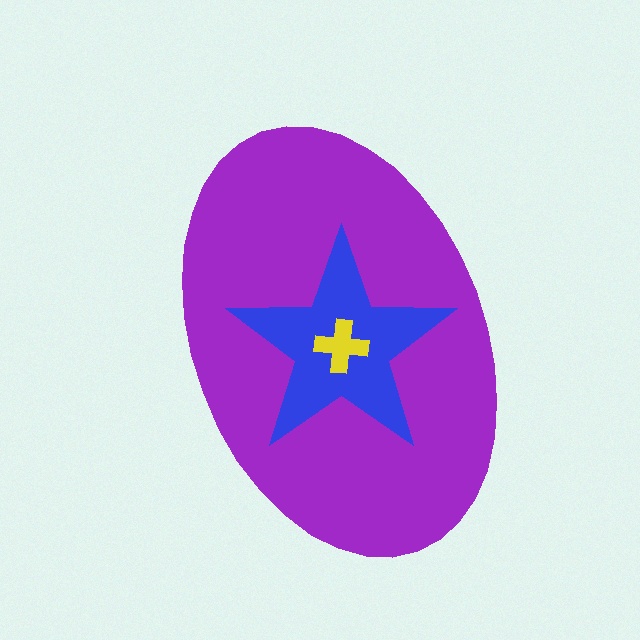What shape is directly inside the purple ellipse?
The blue star.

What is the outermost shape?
The purple ellipse.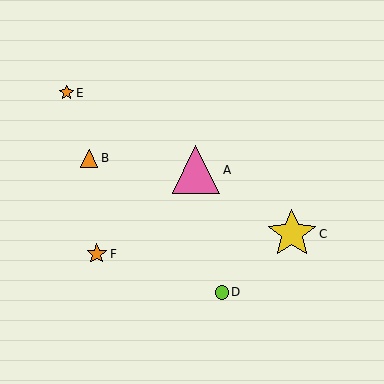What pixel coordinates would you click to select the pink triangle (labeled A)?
Click at (196, 170) to select the pink triangle A.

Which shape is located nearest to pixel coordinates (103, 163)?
The orange triangle (labeled B) at (89, 158) is nearest to that location.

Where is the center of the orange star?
The center of the orange star is at (66, 93).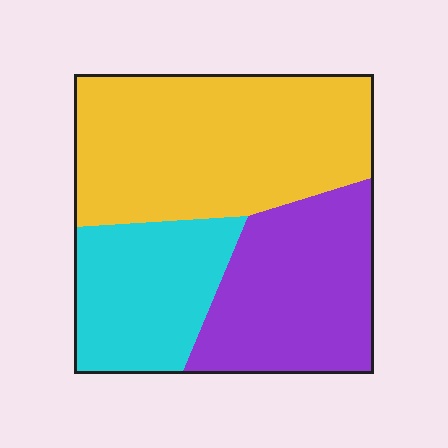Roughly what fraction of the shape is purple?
Purple covers roughly 30% of the shape.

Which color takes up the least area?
Cyan, at roughly 25%.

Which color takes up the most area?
Yellow, at roughly 45%.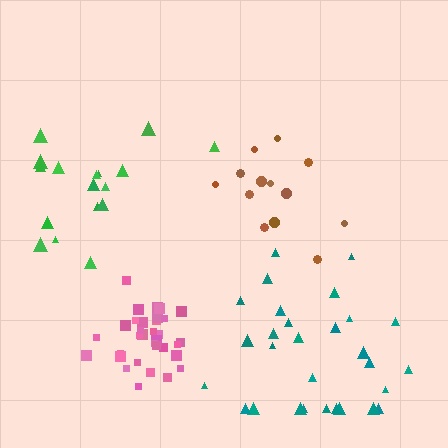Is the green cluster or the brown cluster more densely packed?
Brown.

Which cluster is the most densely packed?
Pink.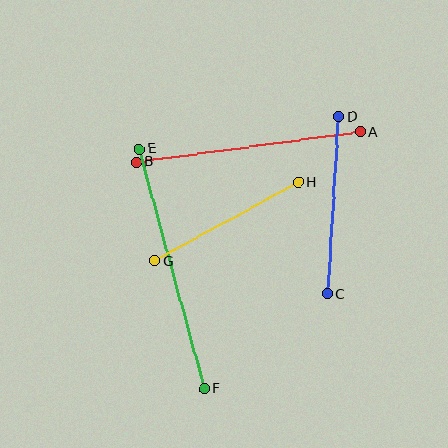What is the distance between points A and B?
The distance is approximately 227 pixels.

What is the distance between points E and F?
The distance is approximately 248 pixels.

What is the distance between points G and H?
The distance is approximately 164 pixels.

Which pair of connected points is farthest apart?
Points E and F are farthest apart.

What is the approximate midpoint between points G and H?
The midpoint is at approximately (226, 222) pixels.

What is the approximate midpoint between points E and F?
The midpoint is at approximately (172, 269) pixels.